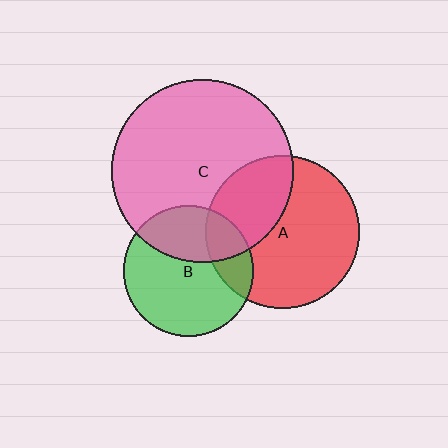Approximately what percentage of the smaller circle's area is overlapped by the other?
Approximately 20%.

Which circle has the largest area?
Circle C (pink).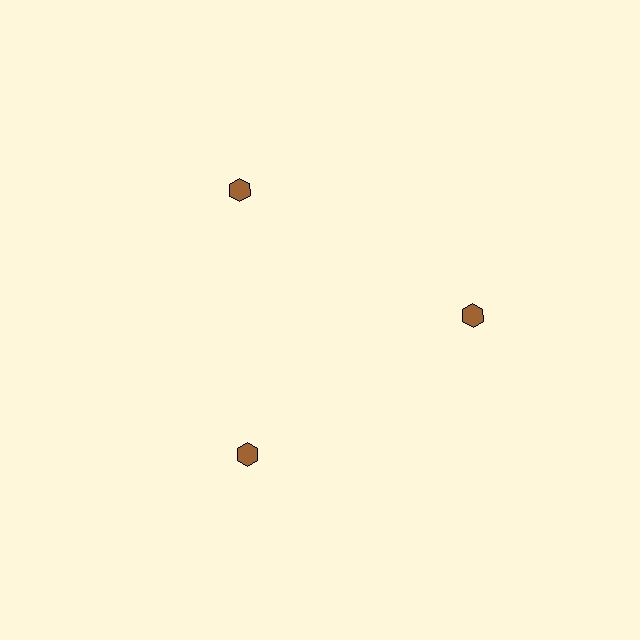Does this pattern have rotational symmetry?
Yes, this pattern has 3-fold rotational symmetry. It looks the same after rotating 120 degrees around the center.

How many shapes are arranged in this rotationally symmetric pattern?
There are 3 shapes, arranged in 3 groups of 1.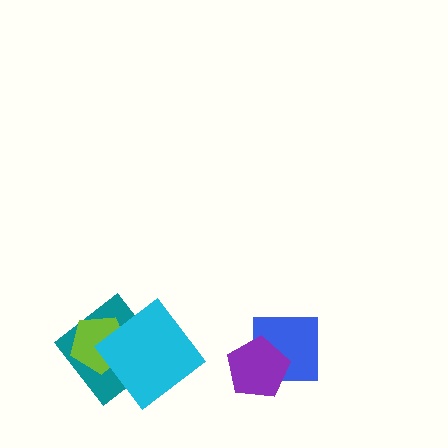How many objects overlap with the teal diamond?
2 objects overlap with the teal diamond.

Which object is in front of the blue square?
The purple pentagon is in front of the blue square.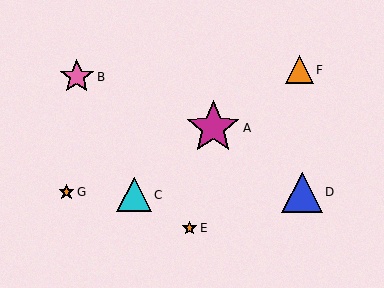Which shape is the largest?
The magenta star (labeled A) is the largest.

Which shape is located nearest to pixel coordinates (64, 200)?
The orange star (labeled G) at (67, 192) is nearest to that location.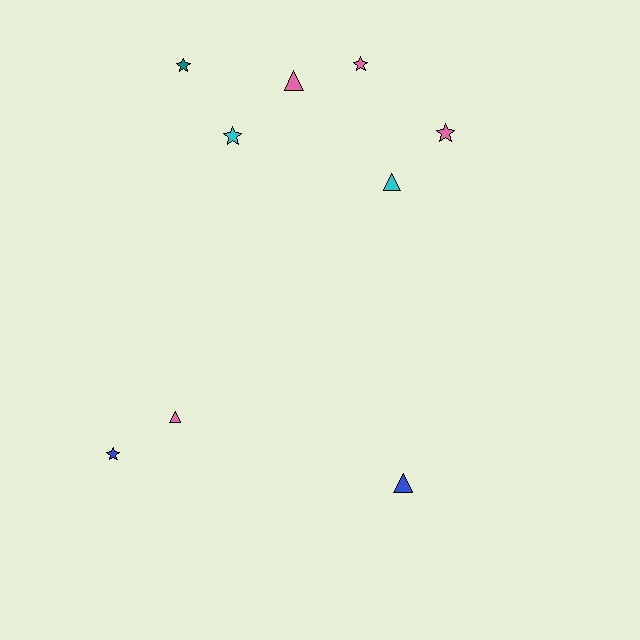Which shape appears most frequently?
Star, with 5 objects.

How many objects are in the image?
There are 9 objects.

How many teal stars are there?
There is 1 teal star.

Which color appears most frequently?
Pink, with 4 objects.